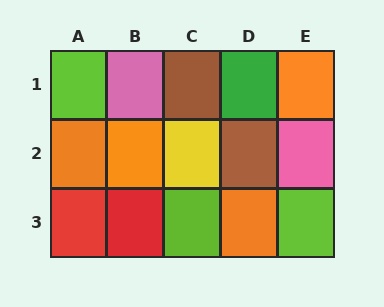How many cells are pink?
2 cells are pink.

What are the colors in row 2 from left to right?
Orange, orange, yellow, brown, pink.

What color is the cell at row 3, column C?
Lime.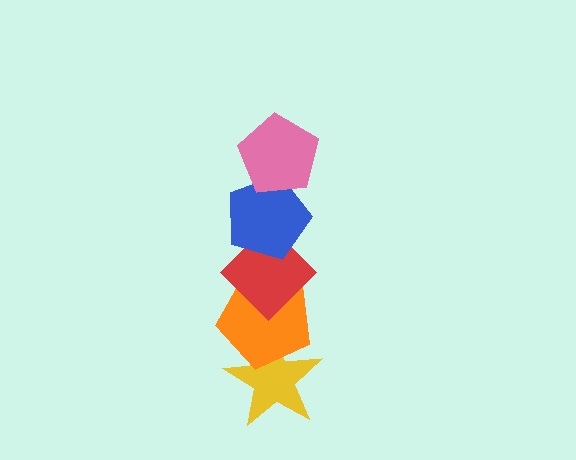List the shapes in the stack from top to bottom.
From top to bottom: the pink pentagon, the blue pentagon, the red diamond, the orange pentagon, the yellow star.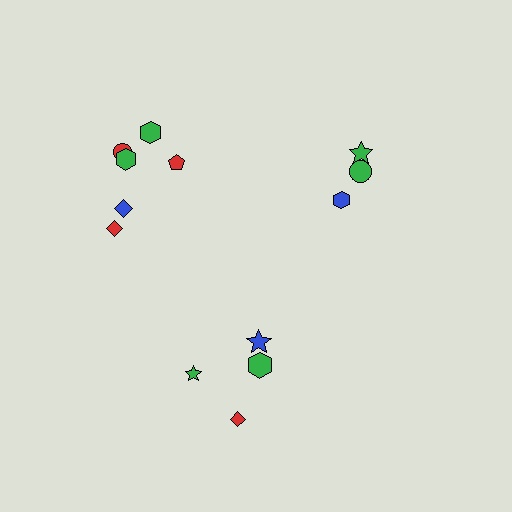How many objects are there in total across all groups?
There are 13 objects.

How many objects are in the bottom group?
There are 4 objects.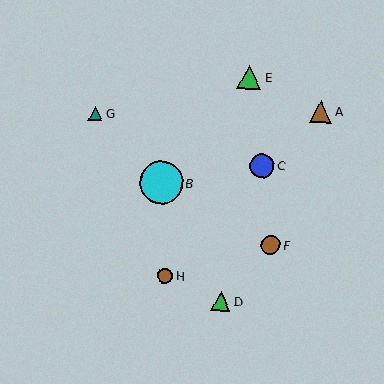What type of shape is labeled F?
Shape F is a brown circle.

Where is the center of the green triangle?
The center of the green triangle is at (221, 301).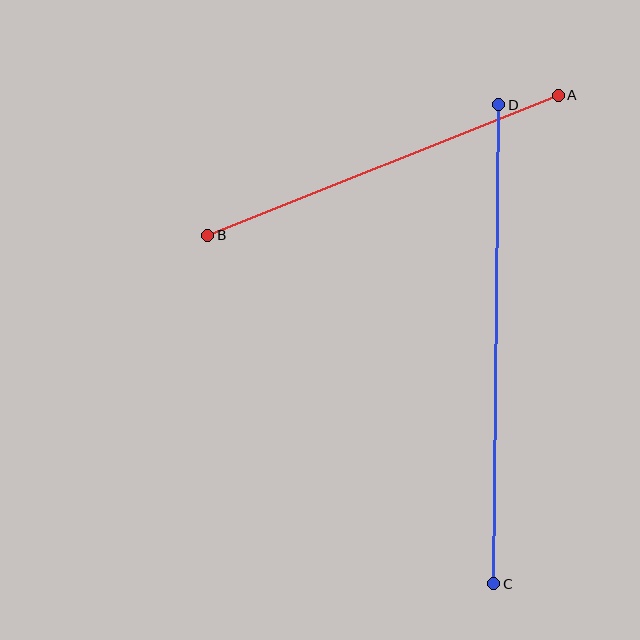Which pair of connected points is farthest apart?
Points C and D are farthest apart.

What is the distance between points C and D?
The distance is approximately 479 pixels.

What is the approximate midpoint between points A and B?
The midpoint is at approximately (383, 165) pixels.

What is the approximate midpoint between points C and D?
The midpoint is at approximately (496, 344) pixels.